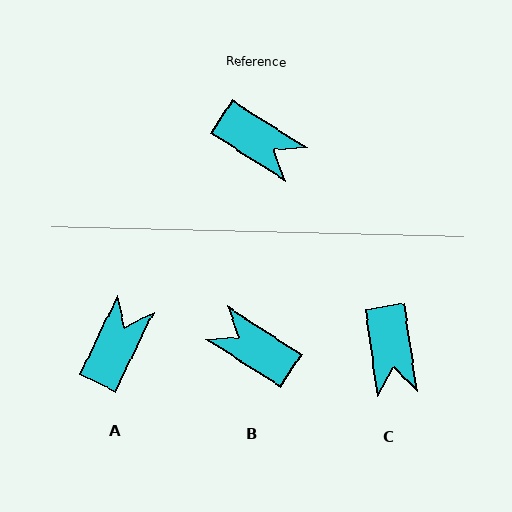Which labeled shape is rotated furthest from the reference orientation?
B, about 179 degrees away.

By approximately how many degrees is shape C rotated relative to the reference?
Approximately 49 degrees clockwise.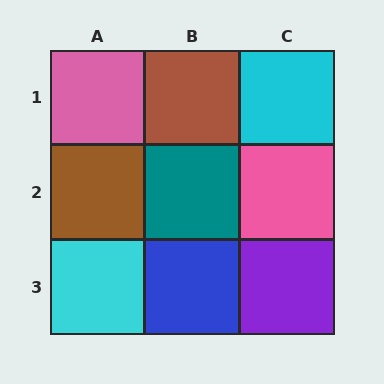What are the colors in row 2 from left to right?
Brown, teal, pink.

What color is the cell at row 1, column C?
Cyan.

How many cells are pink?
2 cells are pink.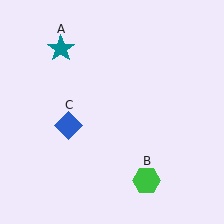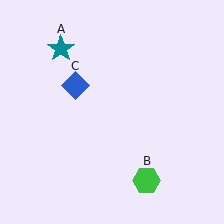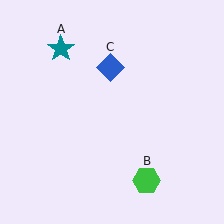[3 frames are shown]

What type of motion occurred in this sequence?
The blue diamond (object C) rotated clockwise around the center of the scene.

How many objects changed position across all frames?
1 object changed position: blue diamond (object C).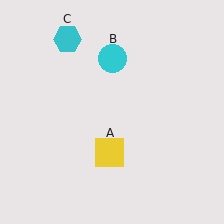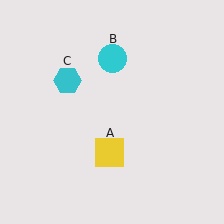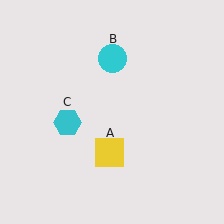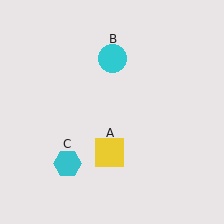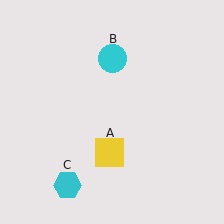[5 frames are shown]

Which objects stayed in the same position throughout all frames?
Yellow square (object A) and cyan circle (object B) remained stationary.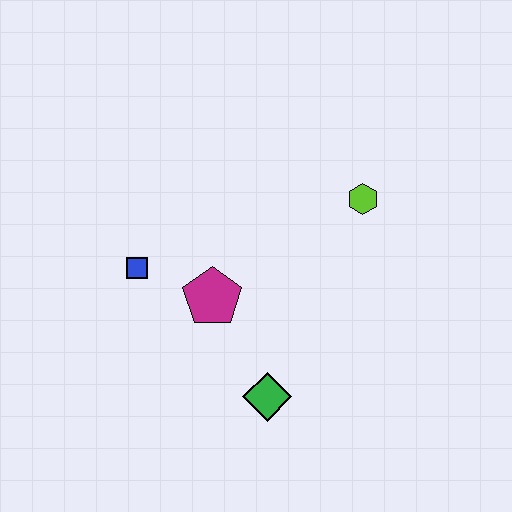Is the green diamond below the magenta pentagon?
Yes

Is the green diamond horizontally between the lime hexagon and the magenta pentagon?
Yes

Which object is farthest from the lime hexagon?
The blue square is farthest from the lime hexagon.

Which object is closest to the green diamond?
The magenta pentagon is closest to the green diamond.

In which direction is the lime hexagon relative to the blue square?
The lime hexagon is to the right of the blue square.